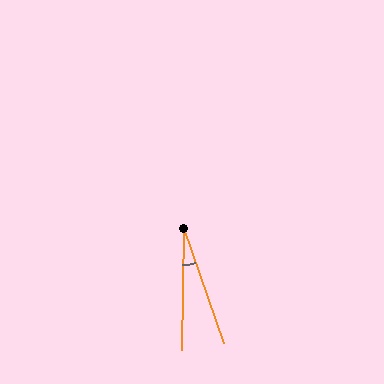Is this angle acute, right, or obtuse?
It is acute.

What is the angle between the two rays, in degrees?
Approximately 20 degrees.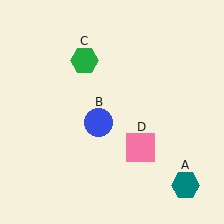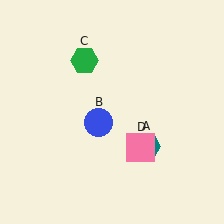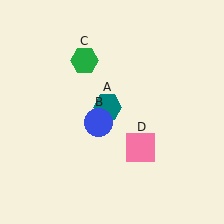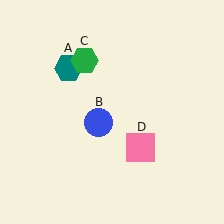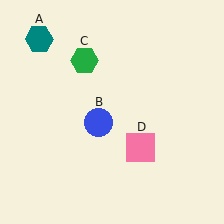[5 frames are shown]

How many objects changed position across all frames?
1 object changed position: teal hexagon (object A).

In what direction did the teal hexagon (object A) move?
The teal hexagon (object A) moved up and to the left.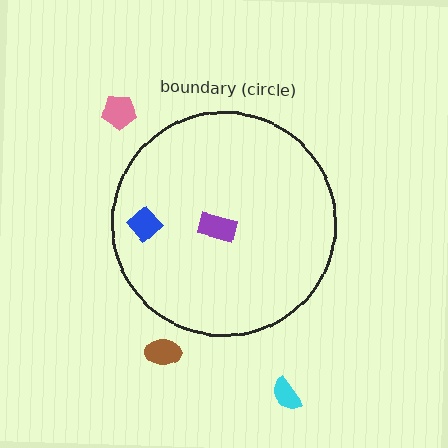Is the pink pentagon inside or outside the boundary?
Outside.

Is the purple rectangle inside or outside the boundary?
Inside.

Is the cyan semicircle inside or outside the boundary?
Outside.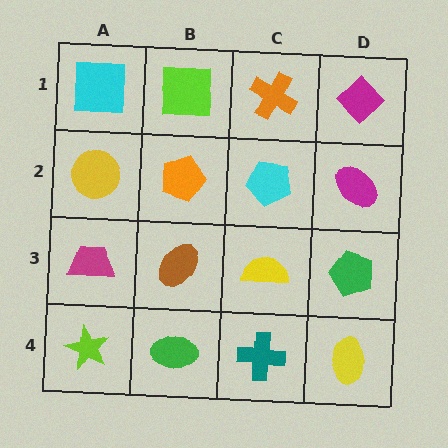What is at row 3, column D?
A green pentagon.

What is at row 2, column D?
A magenta ellipse.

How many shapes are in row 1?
4 shapes.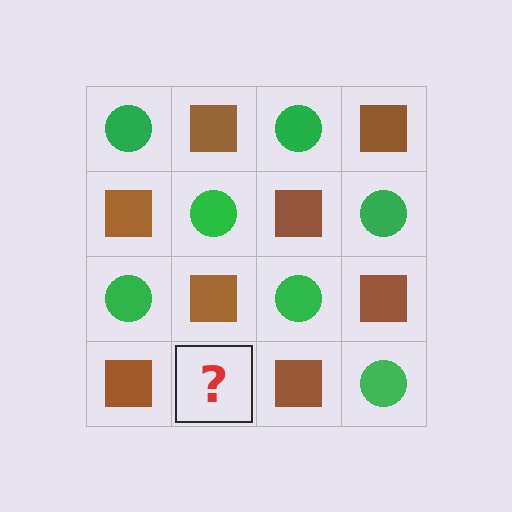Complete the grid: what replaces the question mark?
The question mark should be replaced with a green circle.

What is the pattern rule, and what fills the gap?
The rule is that it alternates green circle and brown square in a checkerboard pattern. The gap should be filled with a green circle.